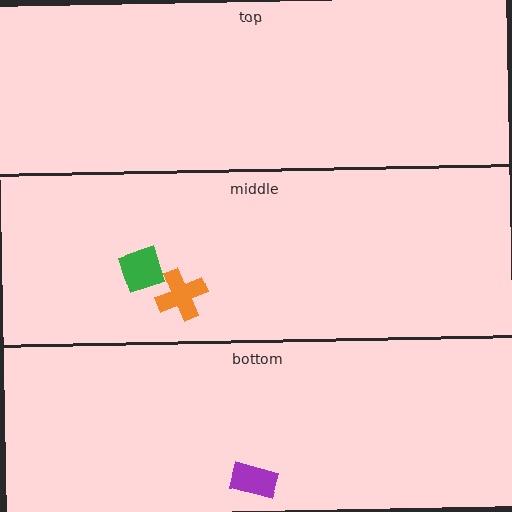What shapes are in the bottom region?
The purple rectangle.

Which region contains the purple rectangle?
The bottom region.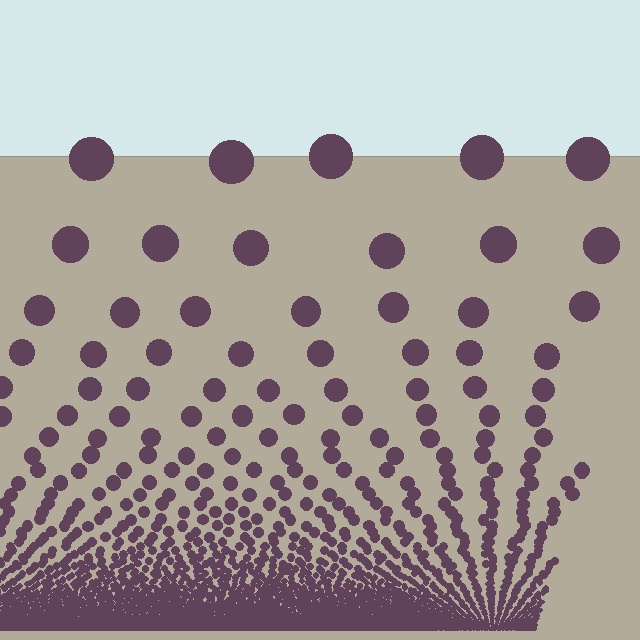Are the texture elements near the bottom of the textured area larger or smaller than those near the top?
Smaller. The gradient is inverted — elements near the bottom are smaller and denser.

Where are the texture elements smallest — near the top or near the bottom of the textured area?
Near the bottom.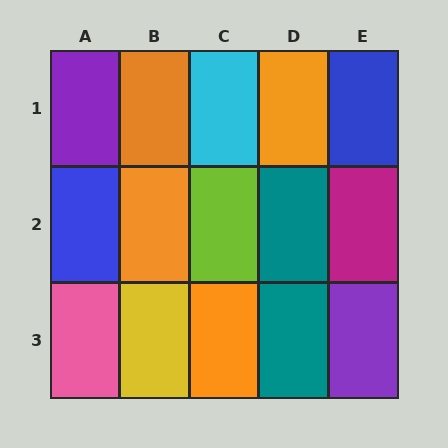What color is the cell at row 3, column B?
Yellow.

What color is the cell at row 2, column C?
Lime.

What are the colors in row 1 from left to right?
Purple, orange, cyan, orange, blue.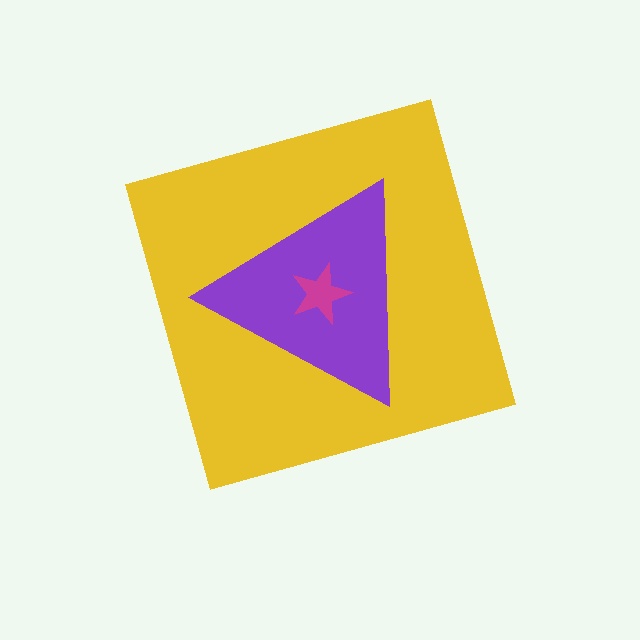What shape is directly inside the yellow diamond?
The purple triangle.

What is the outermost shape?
The yellow diamond.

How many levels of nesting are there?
3.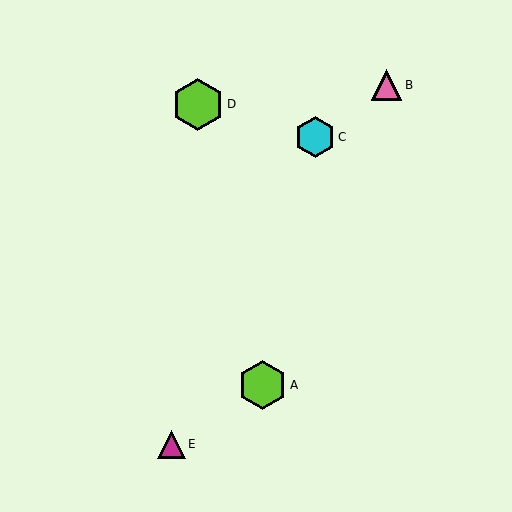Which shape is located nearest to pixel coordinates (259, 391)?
The lime hexagon (labeled A) at (263, 385) is nearest to that location.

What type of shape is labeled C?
Shape C is a cyan hexagon.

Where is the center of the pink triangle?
The center of the pink triangle is at (387, 85).